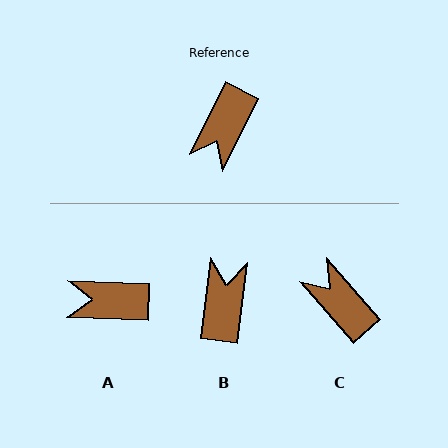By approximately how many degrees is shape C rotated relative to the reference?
Approximately 112 degrees clockwise.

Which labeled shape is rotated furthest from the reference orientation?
B, about 161 degrees away.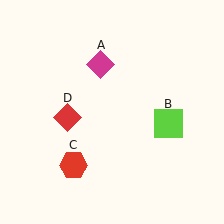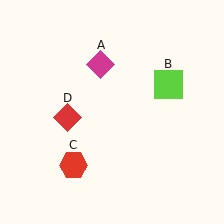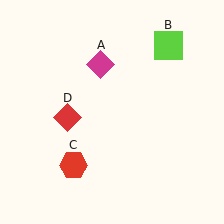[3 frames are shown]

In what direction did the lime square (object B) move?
The lime square (object B) moved up.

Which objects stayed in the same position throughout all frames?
Magenta diamond (object A) and red hexagon (object C) and red diamond (object D) remained stationary.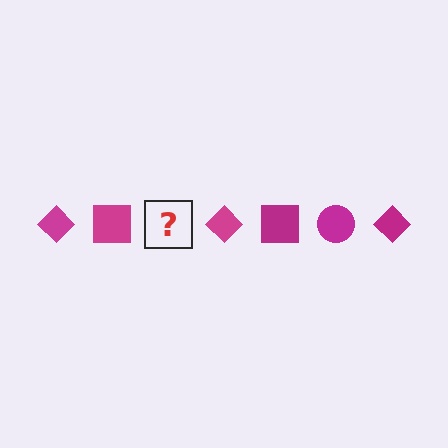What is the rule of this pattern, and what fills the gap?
The rule is that the pattern cycles through diamond, square, circle shapes in magenta. The gap should be filled with a magenta circle.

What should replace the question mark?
The question mark should be replaced with a magenta circle.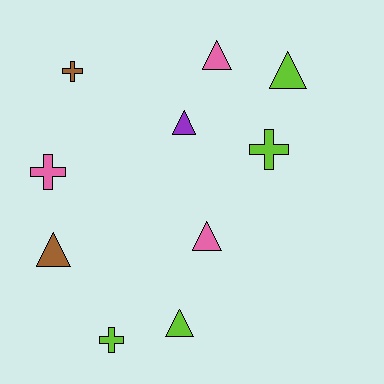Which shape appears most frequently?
Triangle, with 6 objects.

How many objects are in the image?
There are 10 objects.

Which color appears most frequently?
Lime, with 4 objects.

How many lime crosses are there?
There are 2 lime crosses.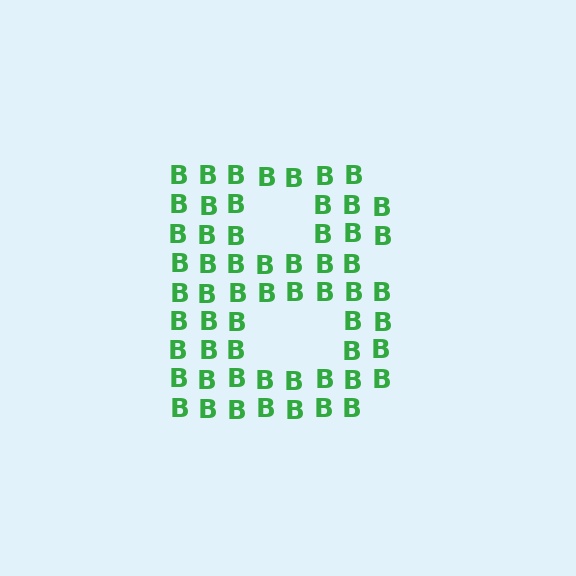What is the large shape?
The large shape is the letter B.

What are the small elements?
The small elements are letter B's.